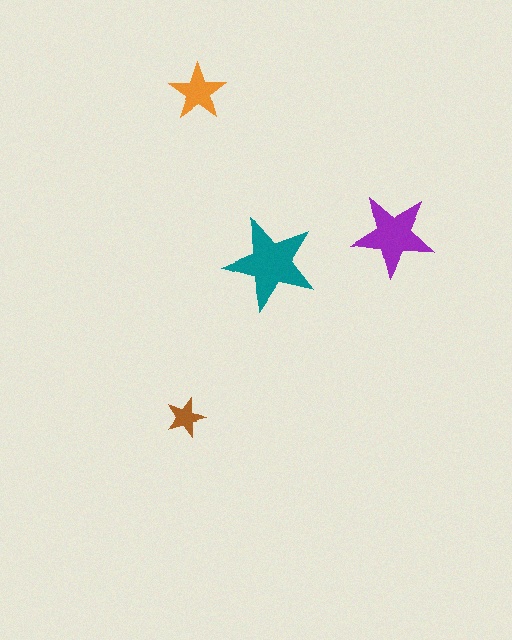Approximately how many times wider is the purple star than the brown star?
About 2 times wider.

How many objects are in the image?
There are 4 objects in the image.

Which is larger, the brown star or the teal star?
The teal one.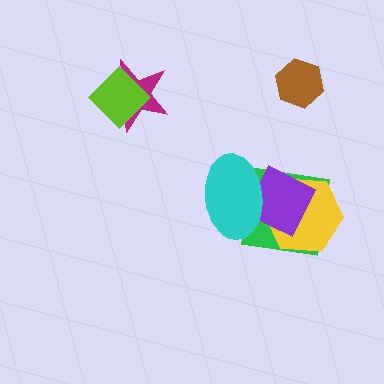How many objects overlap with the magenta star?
1 object overlaps with the magenta star.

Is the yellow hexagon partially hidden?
Yes, it is partially covered by another shape.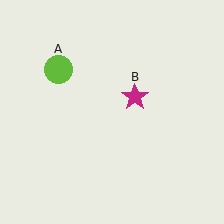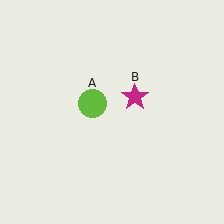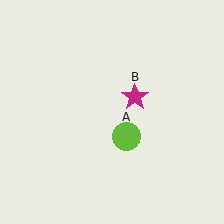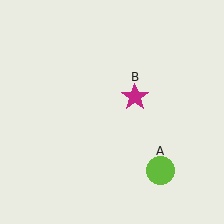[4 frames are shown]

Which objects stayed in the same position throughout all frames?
Magenta star (object B) remained stationary.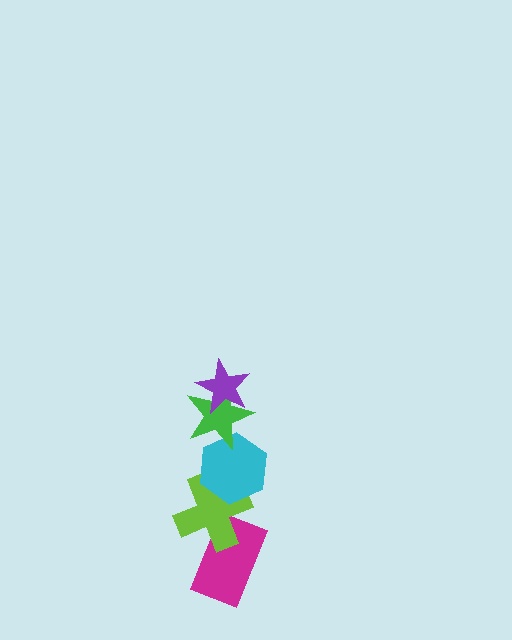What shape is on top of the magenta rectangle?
The lime cross is on top of the magenta rectangle.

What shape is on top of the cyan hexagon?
The green star is on top of the cyan hexagon.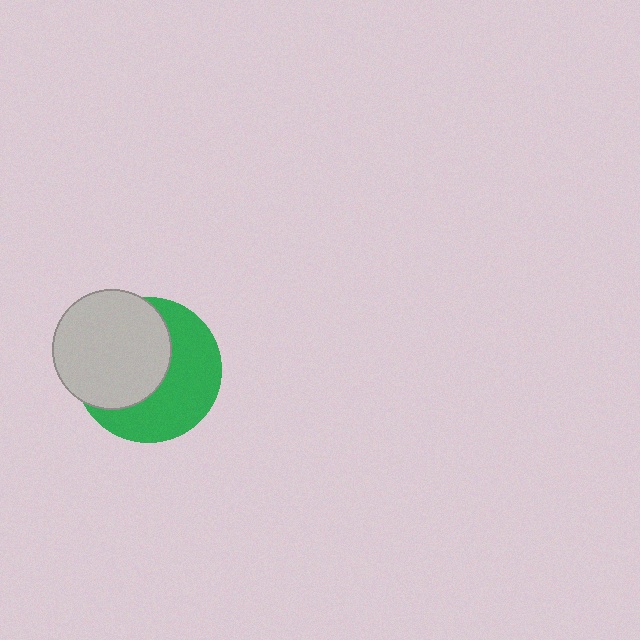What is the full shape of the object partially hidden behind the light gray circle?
The partially hidden object is a green circle.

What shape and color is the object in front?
The object in front is a light gray circle.